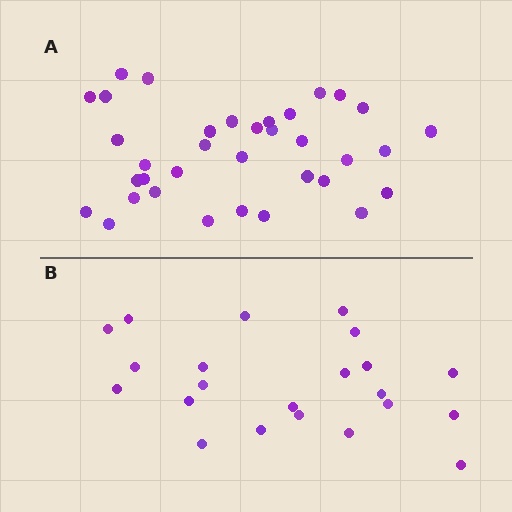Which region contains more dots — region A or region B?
Region A (the top region) has more dots.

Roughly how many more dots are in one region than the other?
Region A has approximately 15 more dots than region B.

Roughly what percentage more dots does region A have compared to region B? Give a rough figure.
About 60% more.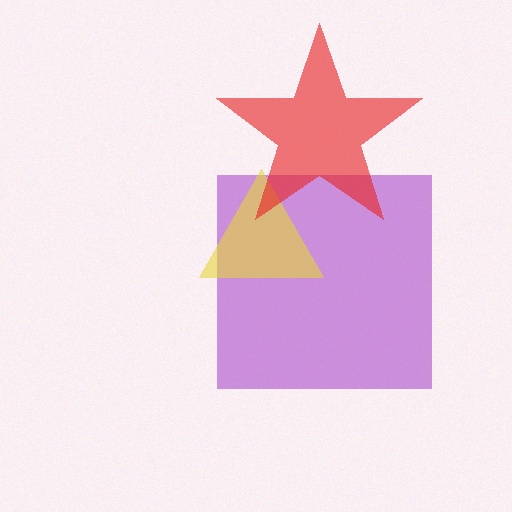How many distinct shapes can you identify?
There are 3 distinct shapes: a purple square, a yellow triangle, a red star.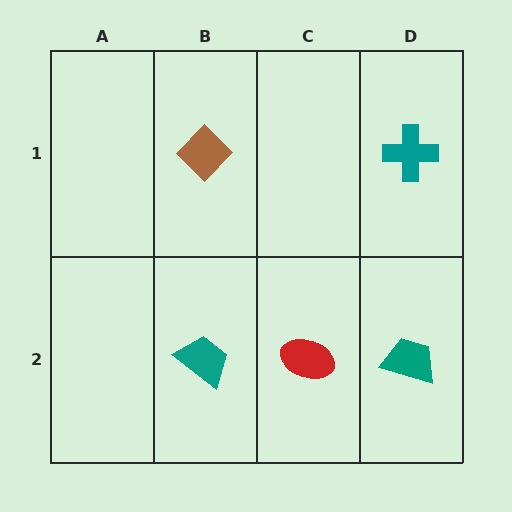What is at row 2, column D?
A teal trapezoid.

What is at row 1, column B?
A brown diamond.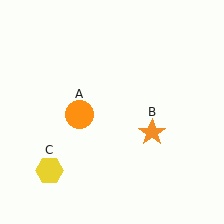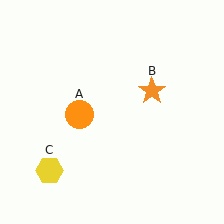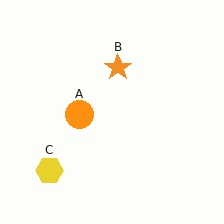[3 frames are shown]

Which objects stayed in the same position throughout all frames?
Orange circle (object A) and yellow hexagon (object C) remained stationary.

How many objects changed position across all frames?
1 object changed position: orange star (object B).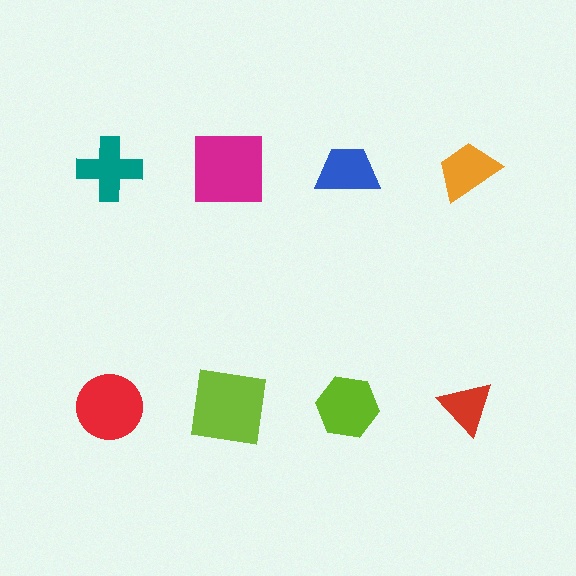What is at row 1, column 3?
A blue trapezoid.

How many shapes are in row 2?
4 shapes.